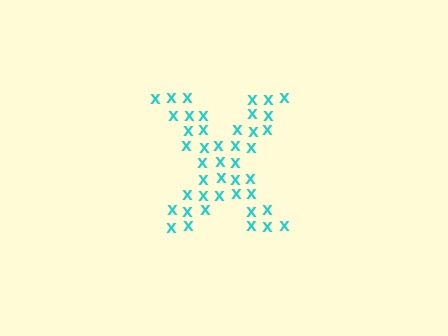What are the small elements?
The small elements are letter X's.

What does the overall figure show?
The overall figure shows the letter X.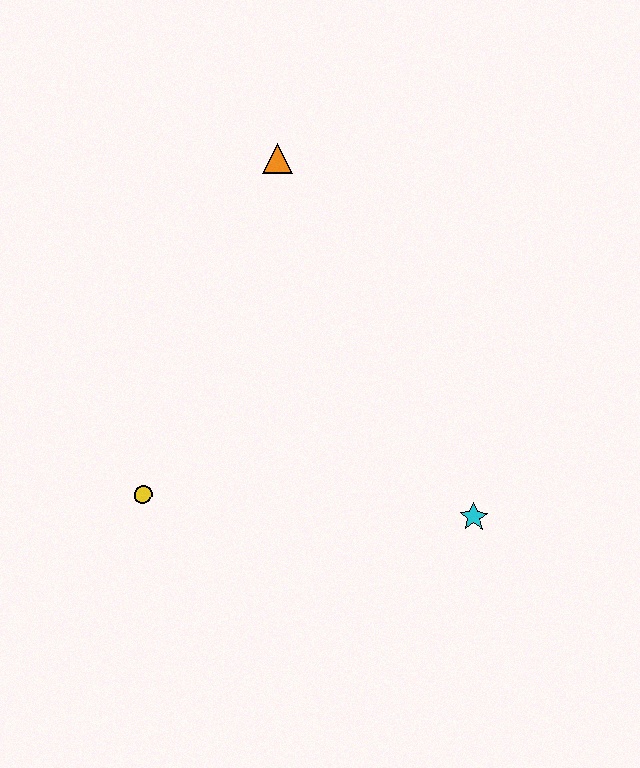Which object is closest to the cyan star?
The yellow circle is closest to the cyan star.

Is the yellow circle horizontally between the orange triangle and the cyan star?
No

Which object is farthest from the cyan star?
The orange triangle is farthest from the cyan star.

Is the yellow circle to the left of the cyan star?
Yes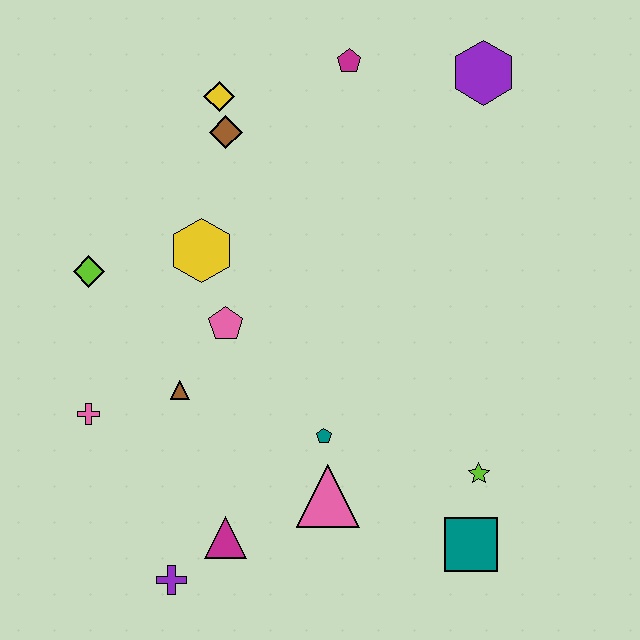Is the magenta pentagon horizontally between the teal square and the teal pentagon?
Yes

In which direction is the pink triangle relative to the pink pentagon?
The pink triangle is below the pink pentagon.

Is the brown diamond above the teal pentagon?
Yes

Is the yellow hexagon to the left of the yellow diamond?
Yes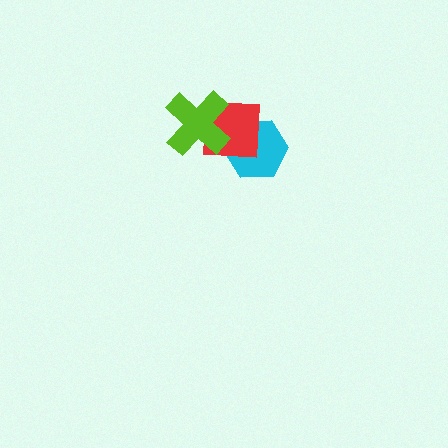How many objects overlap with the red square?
2 objects overlap with the red square.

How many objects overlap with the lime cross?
1 object overlaps with the lime cross.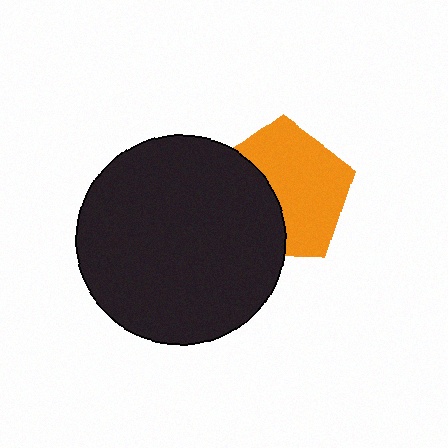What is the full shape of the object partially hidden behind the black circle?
The partially hidden object is an orange pentagon.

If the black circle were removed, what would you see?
You would see the complete orange pentagon.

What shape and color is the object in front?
The object in front is a black circle.